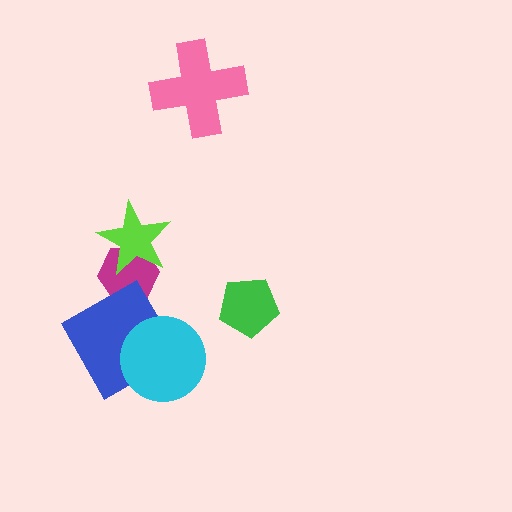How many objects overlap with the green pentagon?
0 objects overlap with the green pentagon.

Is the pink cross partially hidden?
No, no other shape covers it.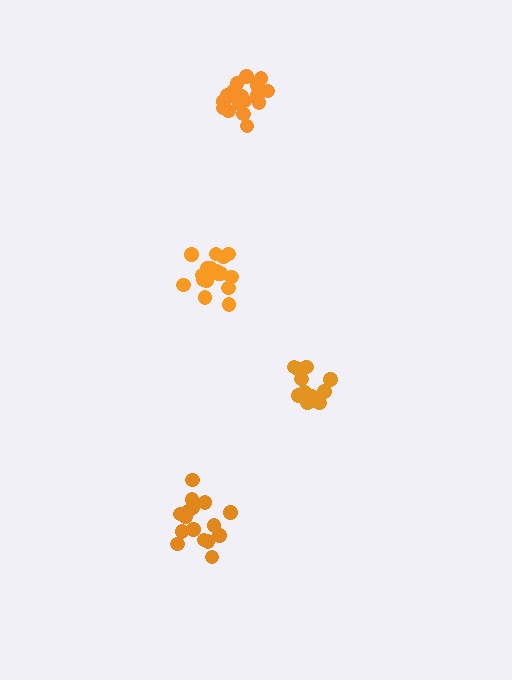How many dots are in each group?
Group 1: 18 dots, Group 2: 14 dots, Group 3: 16 dots, Group 4: 18 dots (66 total).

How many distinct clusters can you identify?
There are 4 distinct clusters.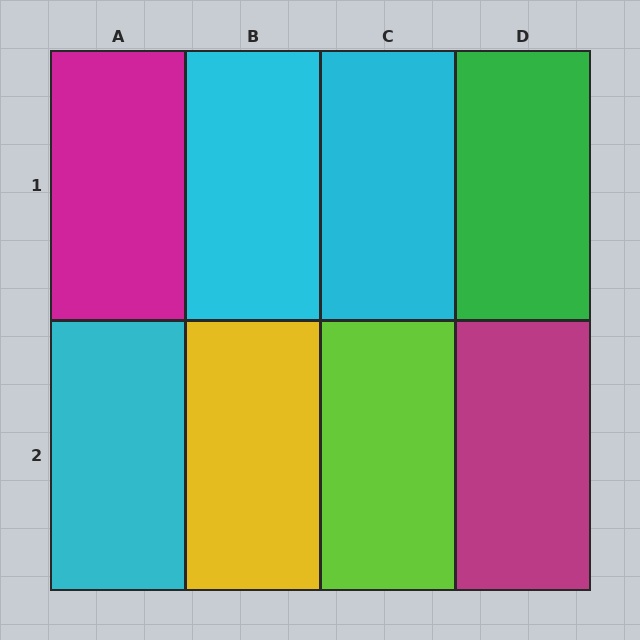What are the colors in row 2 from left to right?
Cyan, yellow, lime, magenta.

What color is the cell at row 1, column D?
Green.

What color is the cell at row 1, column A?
Magenta.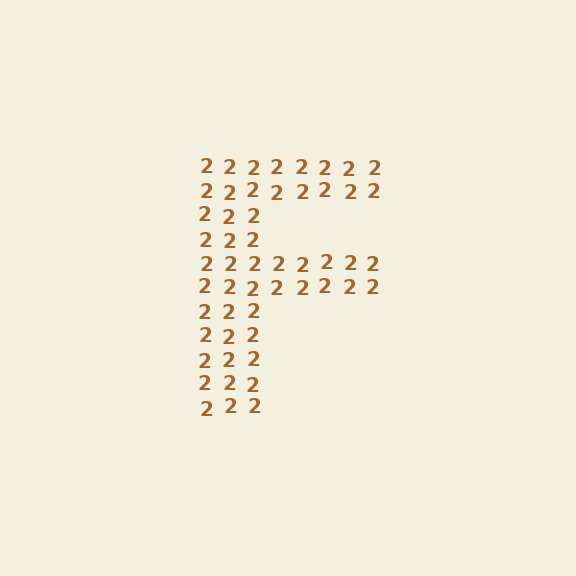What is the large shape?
The large shape is the letter F.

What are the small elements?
The small elements are digit 2's.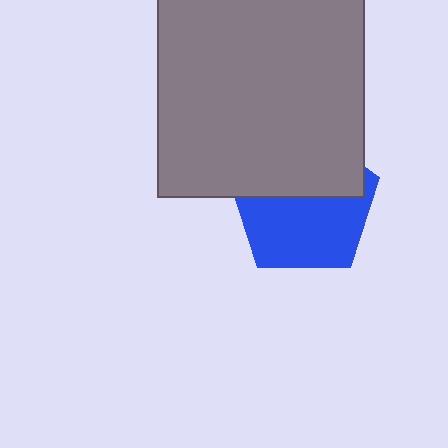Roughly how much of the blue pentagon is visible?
About half of it is visible (roughly 55%).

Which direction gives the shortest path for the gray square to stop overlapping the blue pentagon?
Moving up gives the shortest separation.